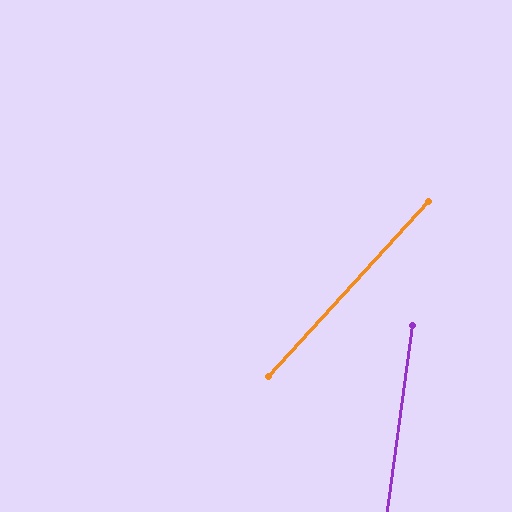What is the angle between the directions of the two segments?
Approximately 35 degrees.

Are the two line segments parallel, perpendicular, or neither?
Neither parallel nor perpendicular — they differ by about 35°.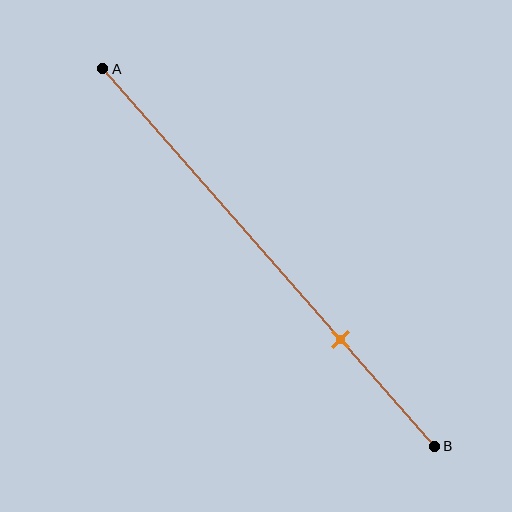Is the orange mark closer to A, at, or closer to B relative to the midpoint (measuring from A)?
The orange mark is closer to point B than the midpoint of segment AB.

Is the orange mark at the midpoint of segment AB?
No, the mark is at about 70% from A, not at the 50% midpoint.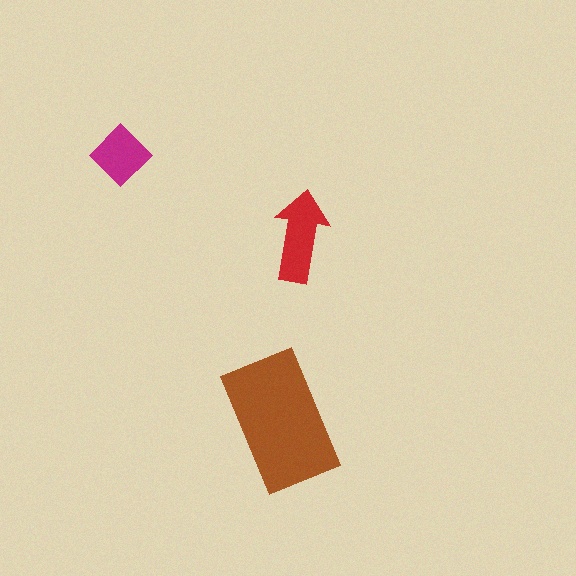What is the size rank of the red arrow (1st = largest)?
2nd.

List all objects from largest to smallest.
The brown rectangle, the red arrow, the magenta diamond.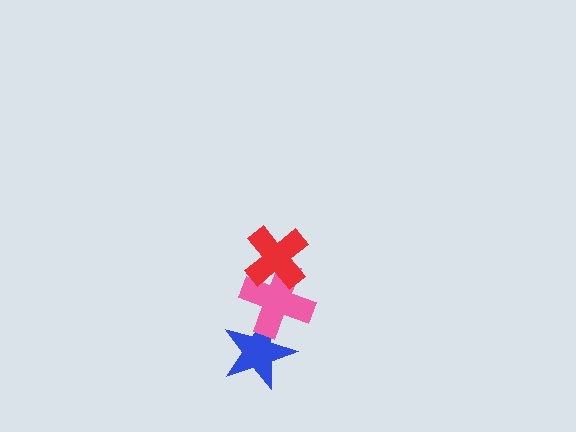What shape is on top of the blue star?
The pink cross is on top of the blue star.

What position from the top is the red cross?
The red cross is 1st from the top.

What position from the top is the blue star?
The blue star is 3rd from the top.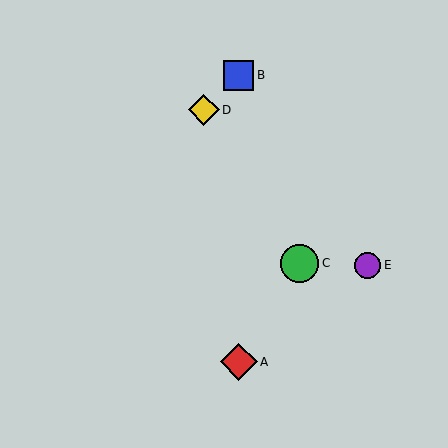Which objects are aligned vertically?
Objects A, B are aligned vertically.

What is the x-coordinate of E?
Object E is at x≈368.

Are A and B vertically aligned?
Yes, both are at x≈239.